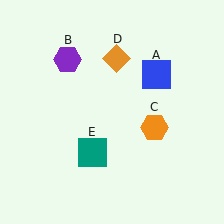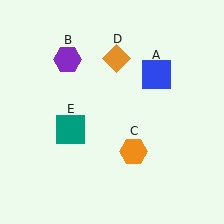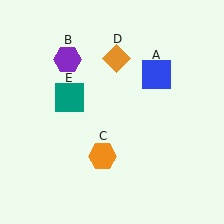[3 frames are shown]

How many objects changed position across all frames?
2 objects changed position: orange hexagon (object C), teal square (object E).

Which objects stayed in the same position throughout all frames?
Blue square (object A) and purple hexagon (object B) and orange diamond (object D) remained stationary.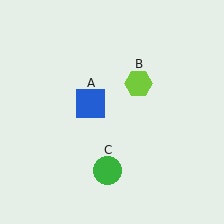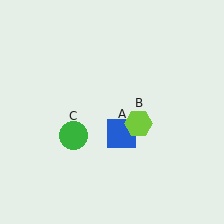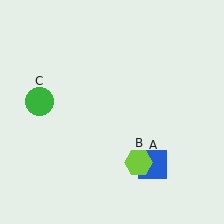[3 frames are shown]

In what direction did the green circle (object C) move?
The green circle (object C) moved up and to the left.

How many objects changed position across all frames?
3 objects changed position: blue square (object A), lime hexagon (object B), green circle (object C).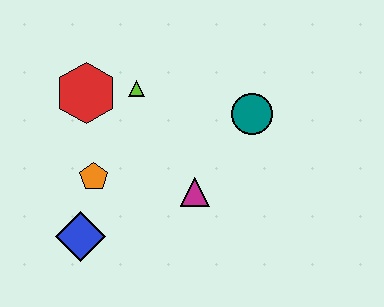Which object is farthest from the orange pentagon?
The teal circle is farthest from the orange pentagon.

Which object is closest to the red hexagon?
The lime triangle is closest to the red hexagon.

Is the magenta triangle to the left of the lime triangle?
No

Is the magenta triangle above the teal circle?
No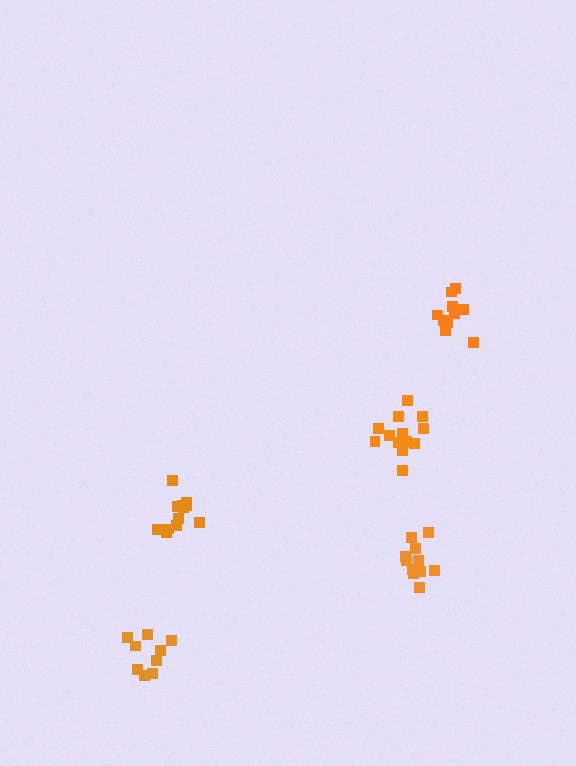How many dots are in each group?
Group 1: 9 dots, Group 2: 11 dots, Group 3: 10 dots, Group 4: 13 dots, Group 5: 12 dots (55 total).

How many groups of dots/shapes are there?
There are 5 groups.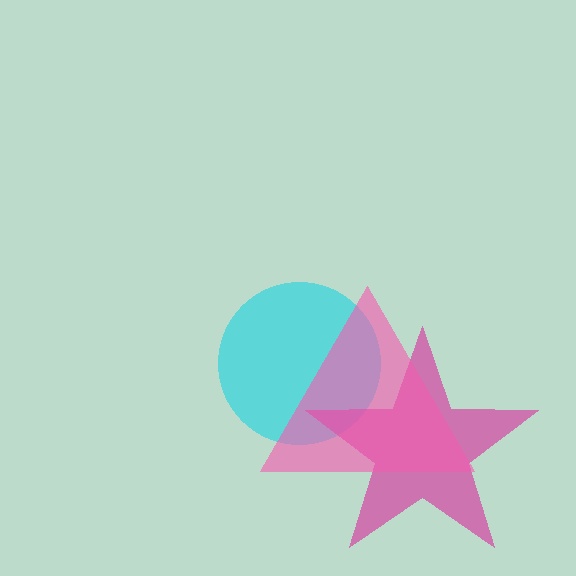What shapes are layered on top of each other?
The layered shapes are: a cyan circle, a magenta star, a pink triangle.